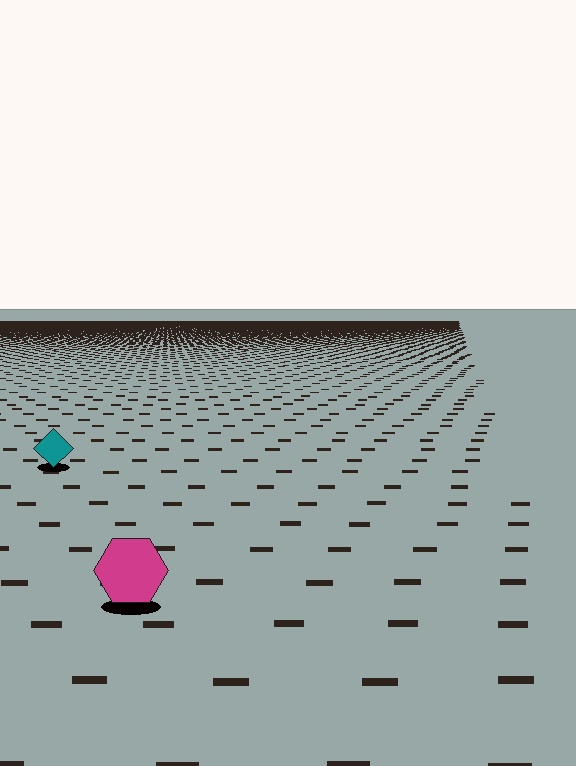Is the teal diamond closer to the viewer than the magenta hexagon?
No. The magenta hexagon is closer — you can tell from the texture gradient: the ground texture is coarser near it.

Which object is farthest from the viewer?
The teal diamond is farthest from the viewer. It appears smaller and the ground texture around it is denser.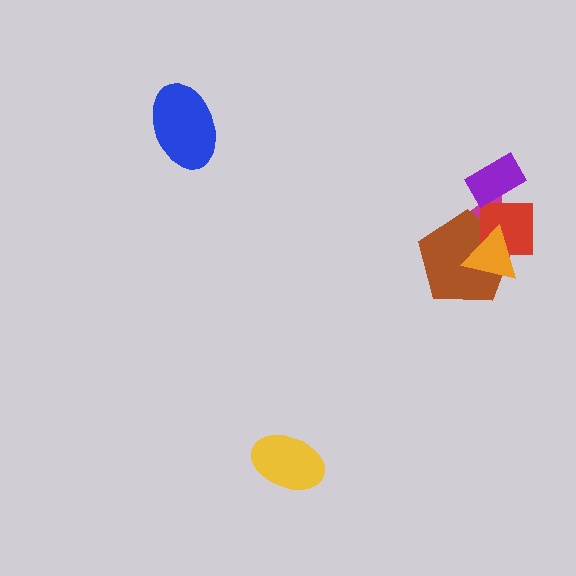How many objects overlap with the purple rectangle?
1 object overlaps with the purple rectangle.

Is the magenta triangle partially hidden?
Yes, it is partially covered by another shape.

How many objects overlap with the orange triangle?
3 objects overlap with the orange triangle.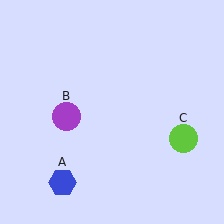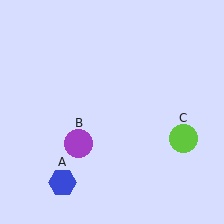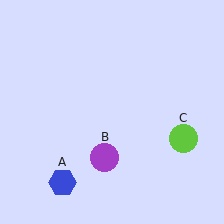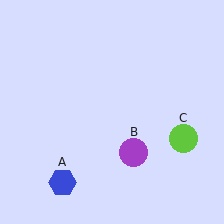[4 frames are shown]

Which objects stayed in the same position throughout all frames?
Blue hexagon (object A) and lime circle (object C) remained stationary.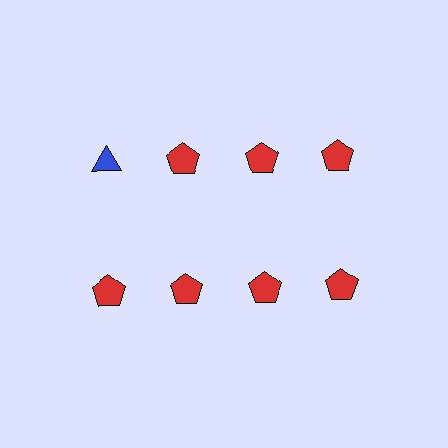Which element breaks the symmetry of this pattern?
The blue triangle in the top row, leftmost column breaks the symmetry. All other shapes are red pentagons.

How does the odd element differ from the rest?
It differs in both color (blue instead of red) and shape (triangle instead of pentagon).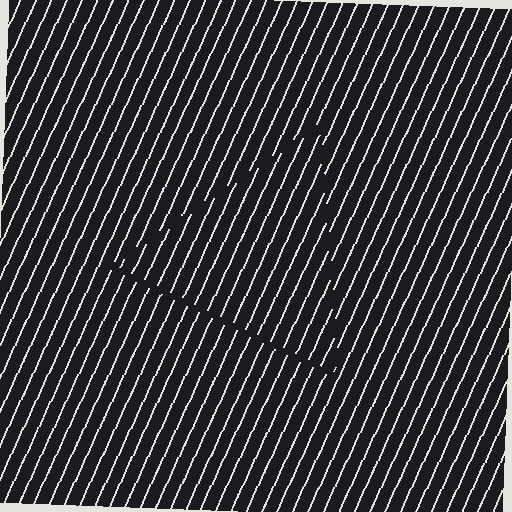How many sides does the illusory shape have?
3 sides — the line-ends trace a triangle.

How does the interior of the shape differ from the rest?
The interior of the shape contains the same grating, shifted by half a period — the contour is defined by the phase discontinuity where line-ends from the inner and outer gratings abut.